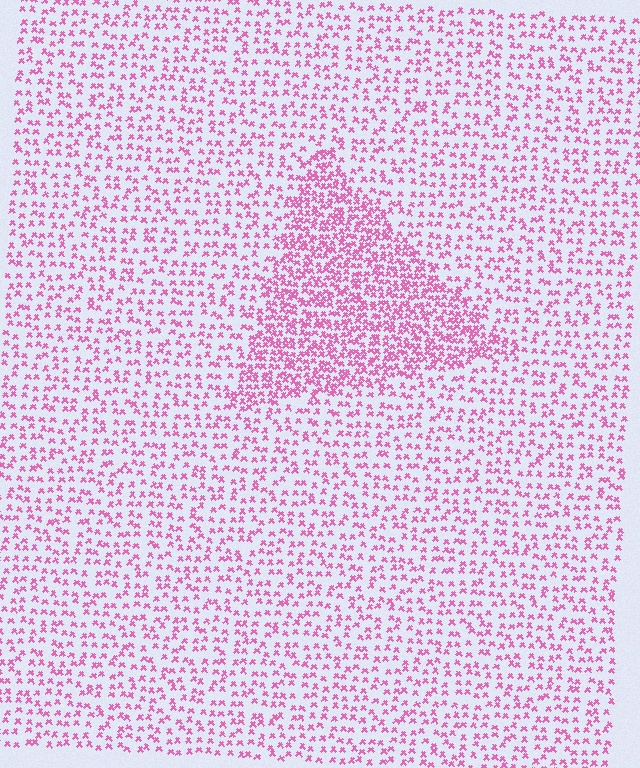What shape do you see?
I see a triangle.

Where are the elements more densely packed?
The elements are more densely packed inside the triangle boundary.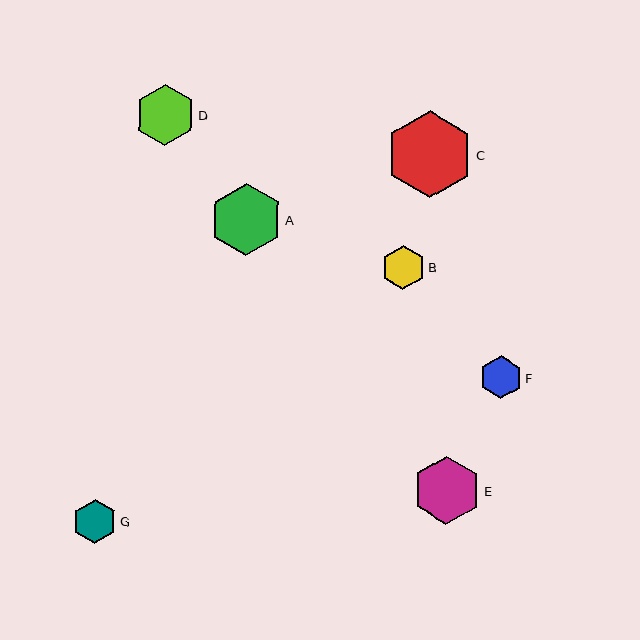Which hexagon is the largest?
Hexagon C is the largest with a size of approximately 87 pixels.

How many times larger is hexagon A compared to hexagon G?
Hexagon A is approximately 1.6 times the size of hexagon G.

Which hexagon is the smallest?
Hexagon F is the smallest with a size of approximately 42 pixels.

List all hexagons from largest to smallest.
From largest to smallest: C, A, E, D, G, B, F.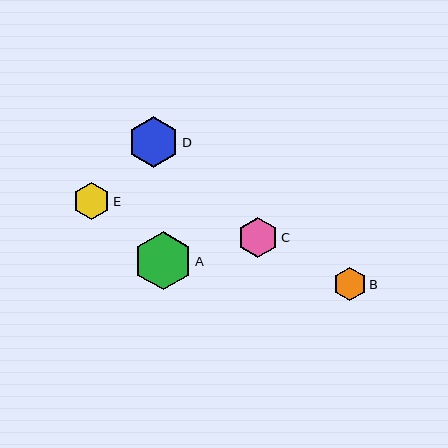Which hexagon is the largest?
Hexagon A is the largest with a size of approximately 58 pixels.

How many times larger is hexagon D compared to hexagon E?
Hexagon D is approximately 1.4 times the size of hexagon E.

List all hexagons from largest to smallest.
From largest to smallest: A, D, C, E, B.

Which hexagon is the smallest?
Hexagon B is the smallest with a size of approximately 33 pixels.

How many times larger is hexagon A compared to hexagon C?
Hexagon A is approximately 1.4 times the size of hexagon C.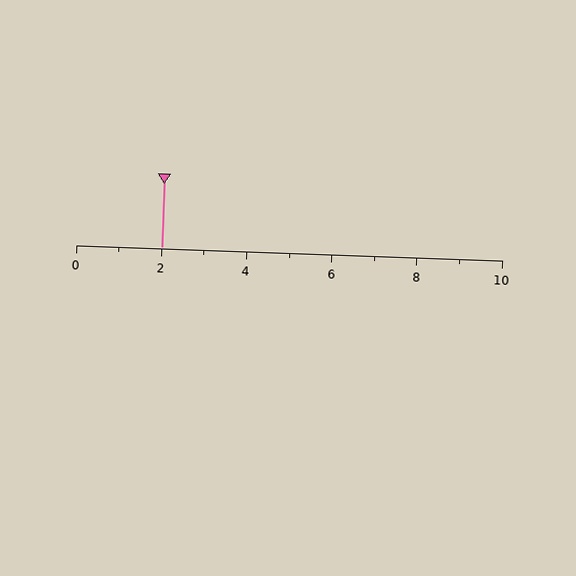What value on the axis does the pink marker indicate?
The marker indicates approximately 2.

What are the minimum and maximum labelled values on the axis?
The axis runs from 0 to 10.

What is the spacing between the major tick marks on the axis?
The major ticks are spaced 2 apart.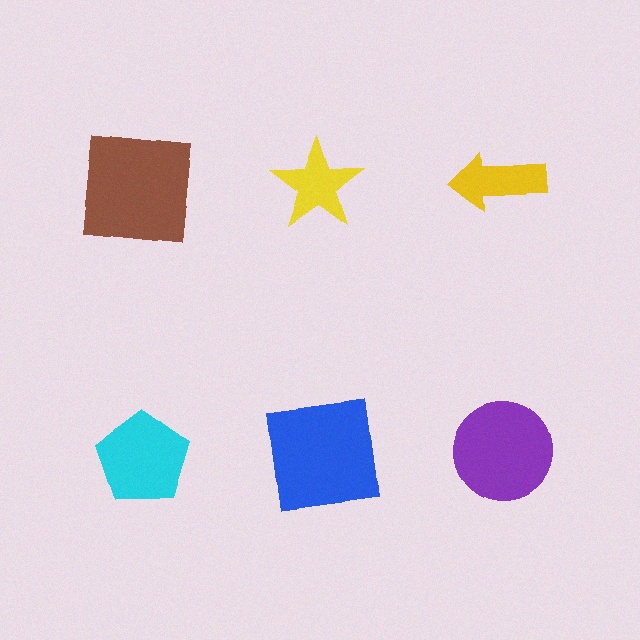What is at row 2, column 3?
A purple circle.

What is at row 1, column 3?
A yellow arrow.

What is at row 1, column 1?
A brown square.